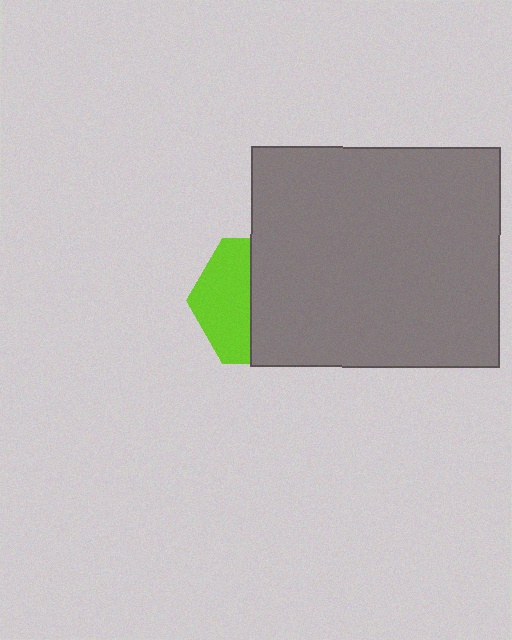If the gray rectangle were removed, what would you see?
You would see the complete lime hexagon.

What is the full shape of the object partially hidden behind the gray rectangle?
The partially hidden object is a lime hexagon.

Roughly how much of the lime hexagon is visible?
A small part of it is visible (roughly 41%).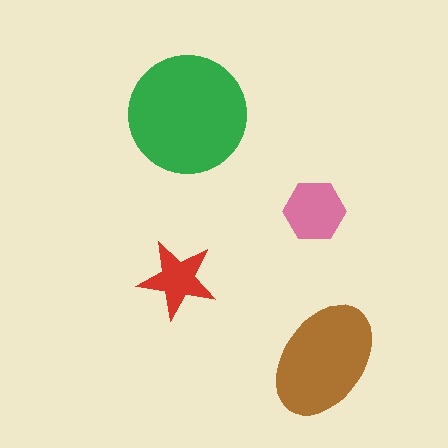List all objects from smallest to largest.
The red star, the pink hexagon, the brown ellipse, the green circle.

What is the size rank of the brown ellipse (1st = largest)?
2nd.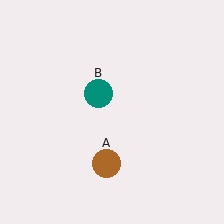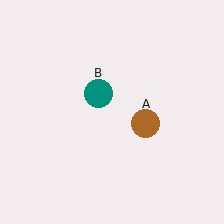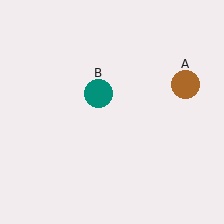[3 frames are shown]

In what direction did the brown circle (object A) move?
The brown circle (object A) moved up and to the right.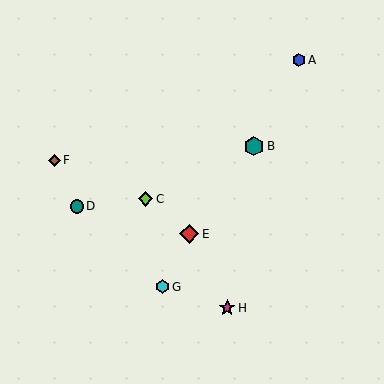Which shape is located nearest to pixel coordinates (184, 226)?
The red diamond (labeled E) at (189, 234) is nearest to that location.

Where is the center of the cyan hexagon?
The center of the cyan hexagon is at (162, 287).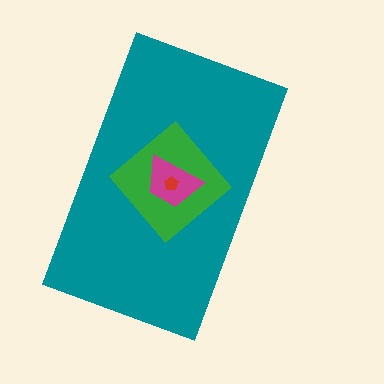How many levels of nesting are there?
4.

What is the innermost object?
The red pentagon.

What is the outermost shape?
The teal rectangle.